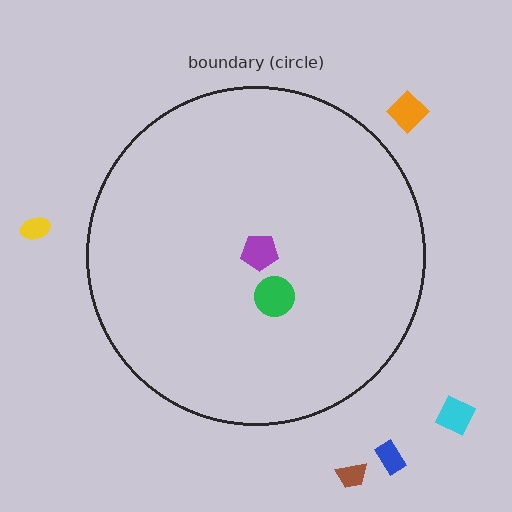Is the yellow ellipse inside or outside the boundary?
Outside.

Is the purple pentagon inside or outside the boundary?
Inside.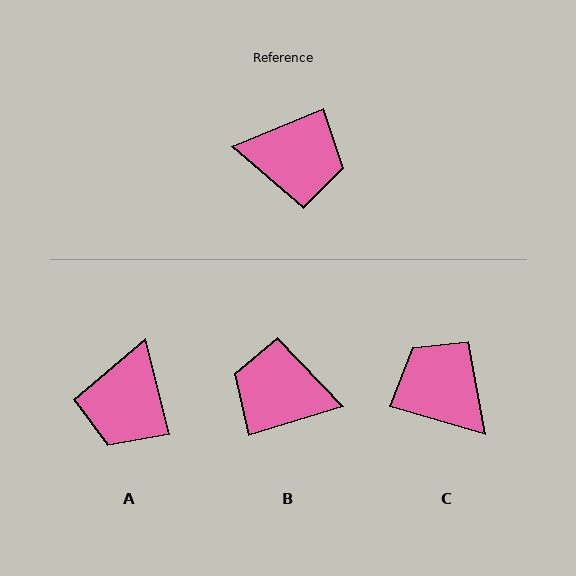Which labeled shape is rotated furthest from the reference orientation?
B, about 175 degrees away.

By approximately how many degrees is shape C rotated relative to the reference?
Approximately 141 degrees counter-clockwise.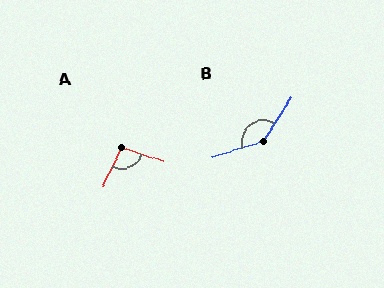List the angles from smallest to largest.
A (98°), B (141°).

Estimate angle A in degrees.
Approximately 98 degrees.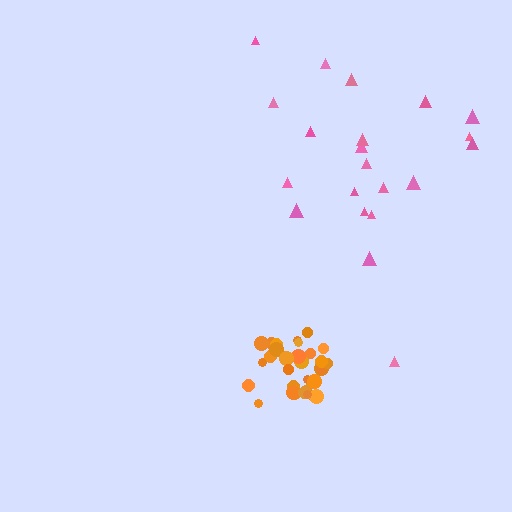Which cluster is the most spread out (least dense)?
Pink.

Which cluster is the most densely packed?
Orange.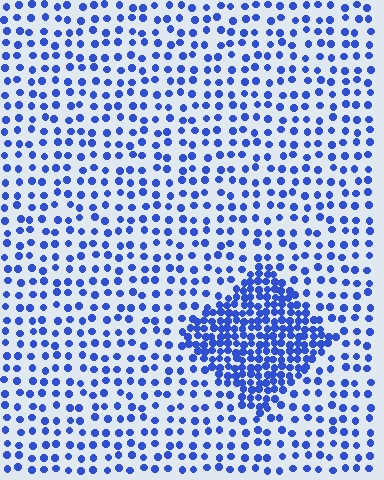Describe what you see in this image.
The image contains small blue elements arranged at two different densities. A diamond-shaped region is visible where the elements are more densely packed than the surrounding area.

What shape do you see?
I see a diamond.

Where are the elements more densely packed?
The elements are more densely packed inside the diamond boundary.